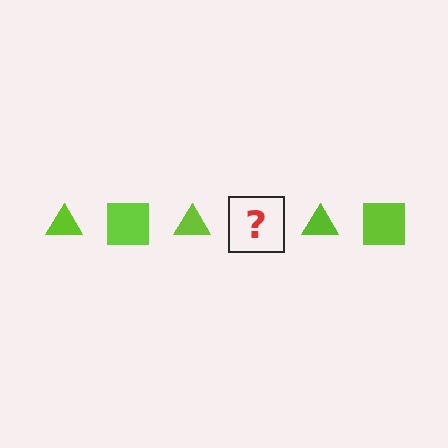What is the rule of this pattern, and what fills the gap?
The rule is that the pattern cycles through triangle, square shapes in lime. The gap should be filled with a lime square.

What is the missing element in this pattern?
The missing element is a lime square.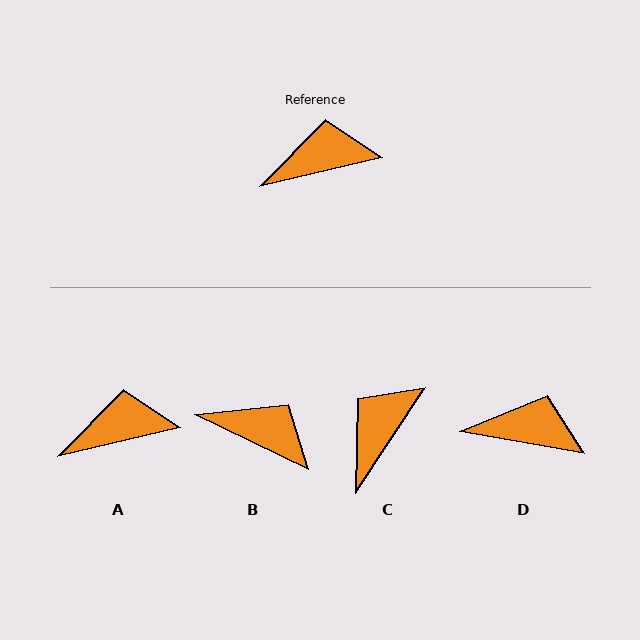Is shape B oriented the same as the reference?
No, it is off by about 39 degrees.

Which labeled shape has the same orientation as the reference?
A.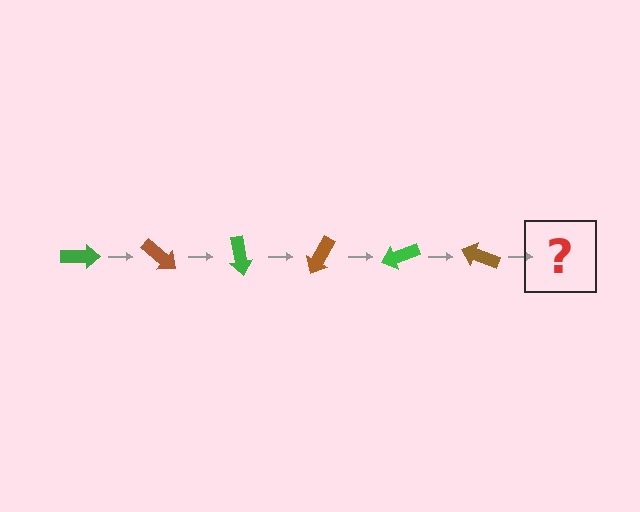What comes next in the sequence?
The next element should be a green arrow, rotated 240 degrees from the start.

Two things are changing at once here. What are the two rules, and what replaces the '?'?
The two rules are that it rotates 40 degrees each step and the color cycles through green and brown. The '?' should be a green arrow, rotated 240 degrees from the start.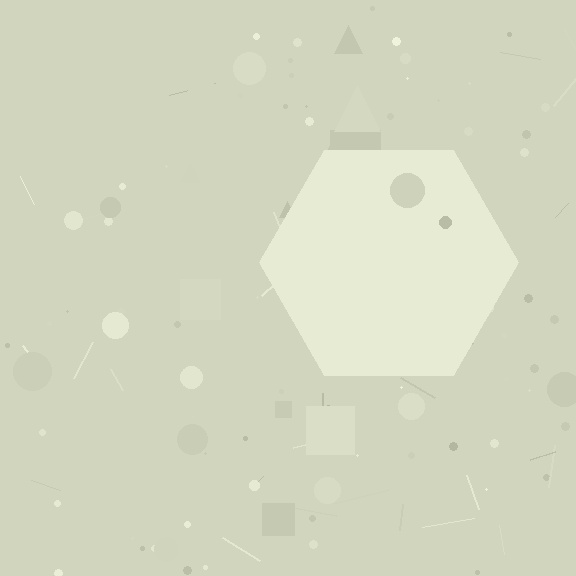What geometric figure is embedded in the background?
A hexagon is embedded in the background.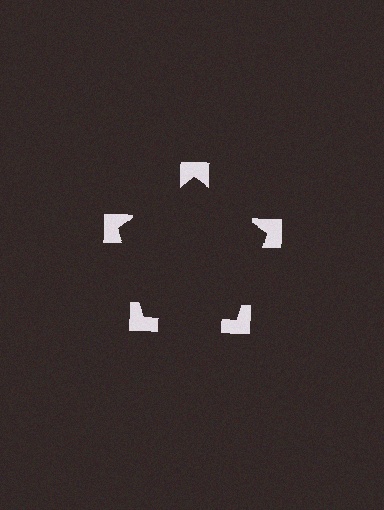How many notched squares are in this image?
There are 5 — one at each vertex of the illusory pentagon.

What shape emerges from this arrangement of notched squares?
An illusory pentagon — its edges are inferred from the aligned wedge cuts in the notched squares, not physically drawn.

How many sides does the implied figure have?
5 sides.